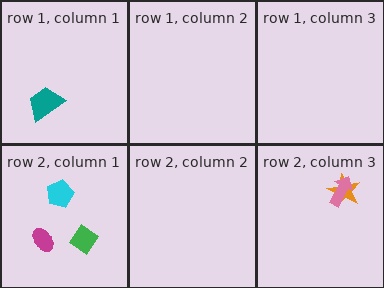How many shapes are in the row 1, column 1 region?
1.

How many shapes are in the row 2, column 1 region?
3.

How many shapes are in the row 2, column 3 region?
2.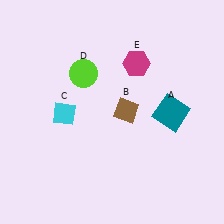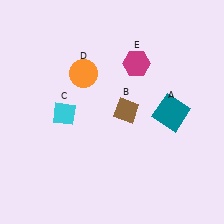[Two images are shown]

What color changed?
The circle (D) changed from lime in Image 1 to orange in Image 2.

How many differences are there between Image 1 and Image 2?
There is 1 difference between the two images.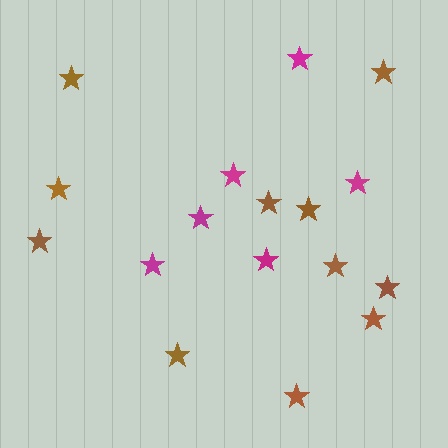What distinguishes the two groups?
There are 2 groups: one group of magenta stars (6) and one group of brown stars (11).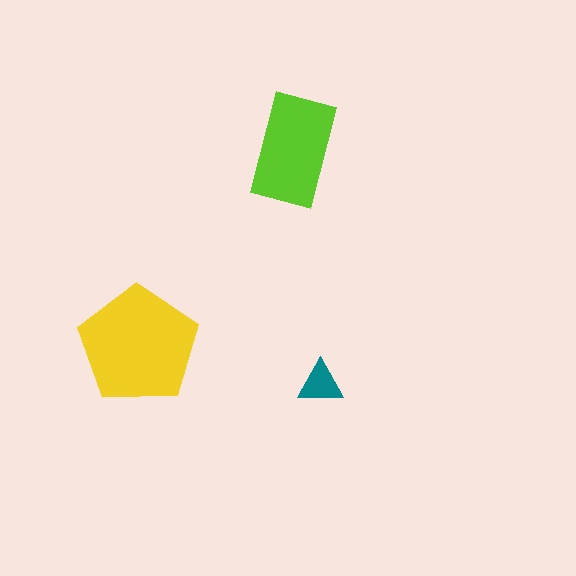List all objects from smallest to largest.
The teal triangle, the lime rectangle, the yellow pentagon.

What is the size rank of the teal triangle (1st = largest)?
3rd.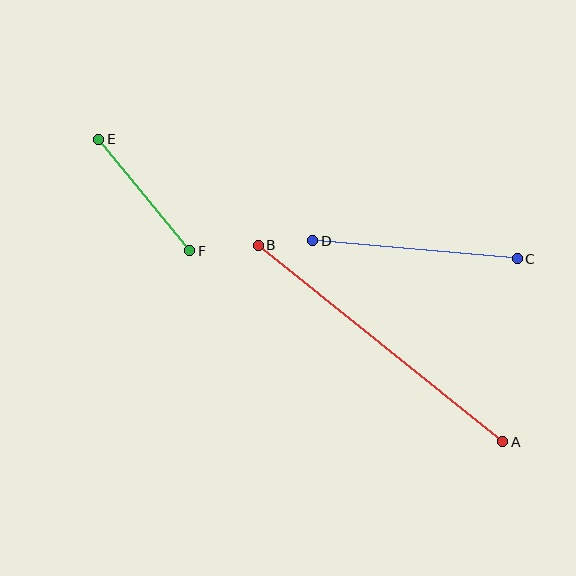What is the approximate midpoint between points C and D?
The midpoint is at approximately (415, 250) pixels.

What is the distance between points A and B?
The distance is approximately 314 pixels.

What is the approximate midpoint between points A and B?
The midpoint is at approximately (380, 344) pixels.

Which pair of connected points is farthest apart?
Points A and B are farthest apart.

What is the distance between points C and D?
The distance is approximately 205 pixels.